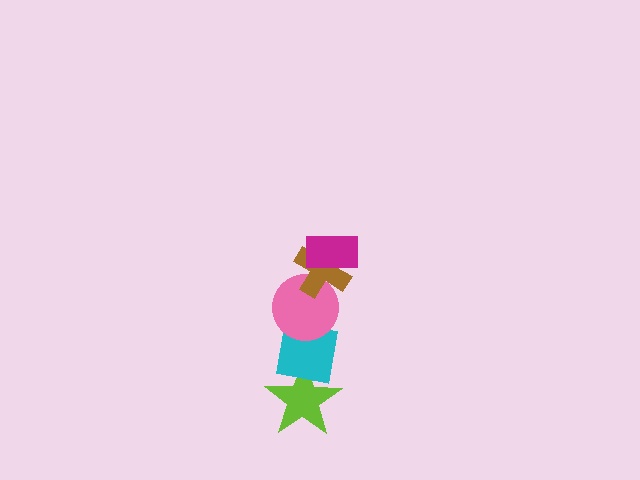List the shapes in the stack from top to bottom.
From top to bottom: the magenta rectangle, the brown cross, the pink circle, the cyan square, the lime star.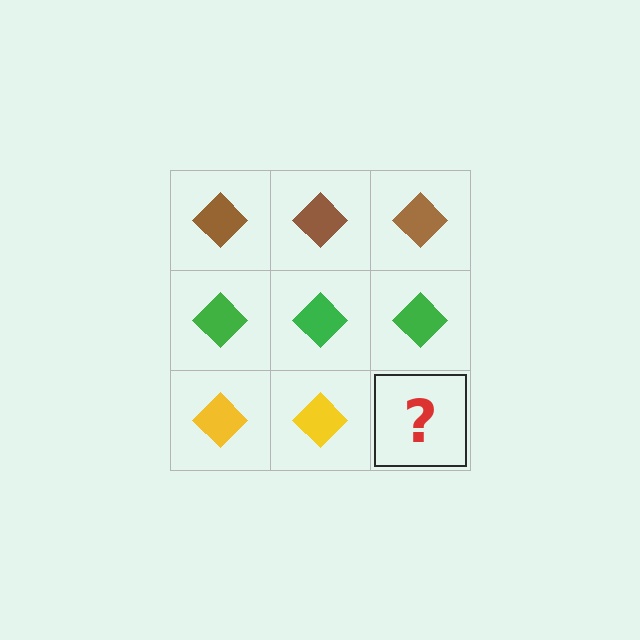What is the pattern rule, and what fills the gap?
The rule is that each row has a consistent color. The gap should be filled with a yellow diamond.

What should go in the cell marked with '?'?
The missing cell should contain a yellow diamond.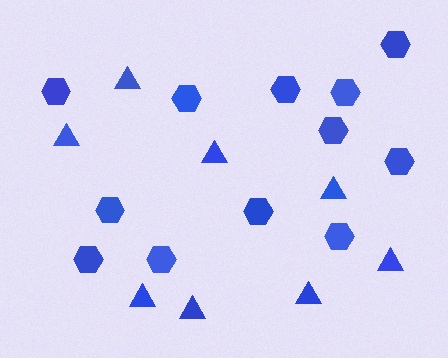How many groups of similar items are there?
There are 2 groups: one group of hexagons (12) and one group of triangles (8).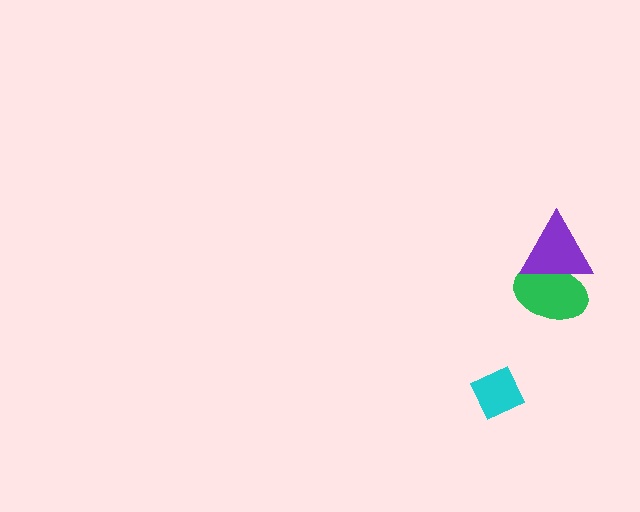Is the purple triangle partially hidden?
No, no other shape covers it.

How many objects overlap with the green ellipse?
1 object overlaps with the green ellipse.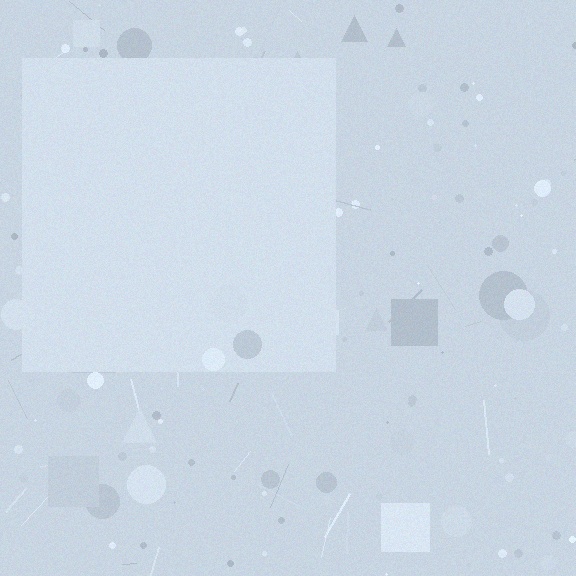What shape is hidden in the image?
A square is hidden in the image.